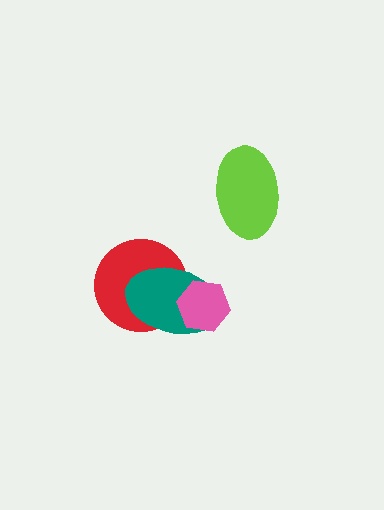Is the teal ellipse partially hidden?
Yes, it is partially covered by another shape.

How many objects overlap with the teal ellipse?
2 objects overlap with the teal ellipse.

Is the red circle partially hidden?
Yes, it is partially covered by another shape.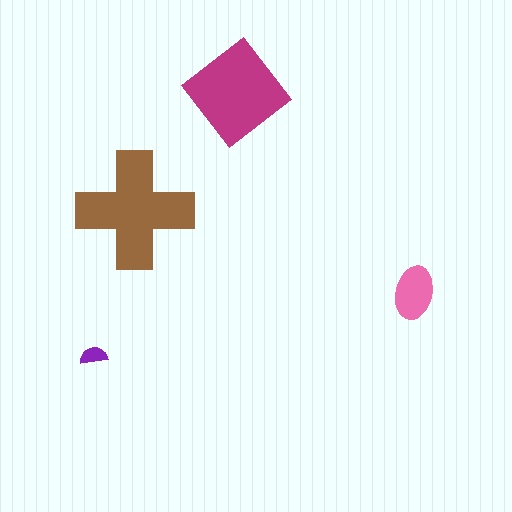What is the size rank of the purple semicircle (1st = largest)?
4th.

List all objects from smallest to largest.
The purple semicircle, the pink ellipse, the magenta diamond, the brown cross.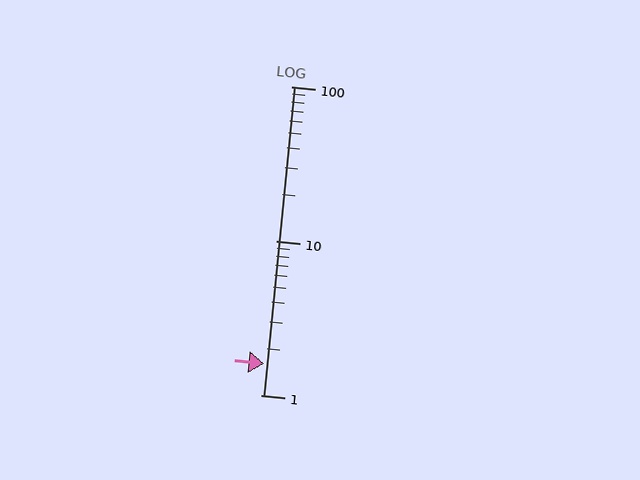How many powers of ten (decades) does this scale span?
The scale spans 2 decades, from 1 to 100.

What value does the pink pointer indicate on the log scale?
The pointer indicates approximately 1.6.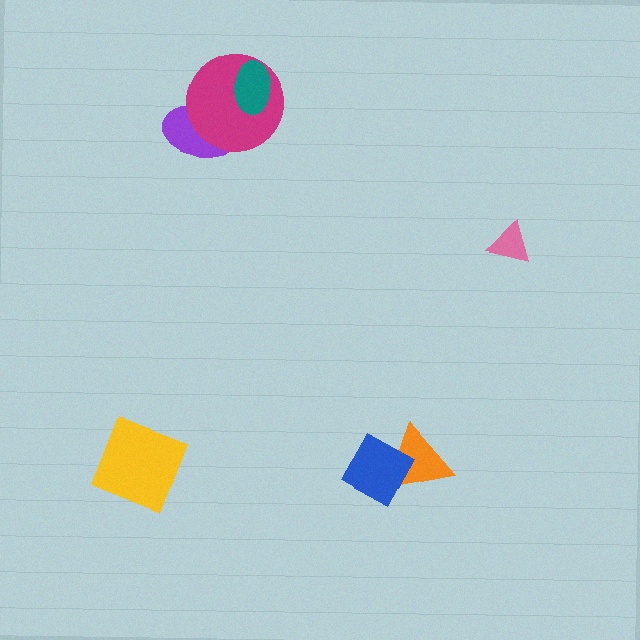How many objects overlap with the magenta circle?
2 objects overlap with the magenta circle.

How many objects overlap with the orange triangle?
1 object overlaps with the orange triangle.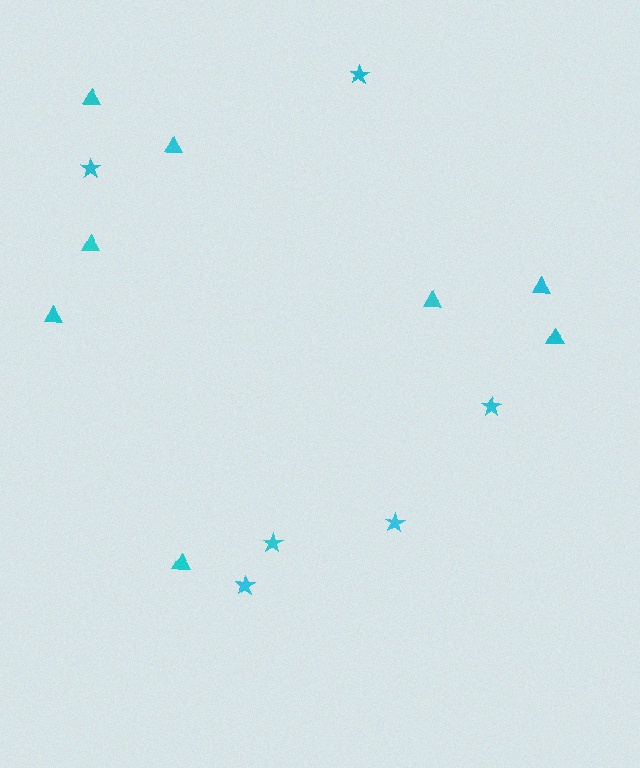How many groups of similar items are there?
There are 2 groups: one group of stars (6) and one group of triangles (8).